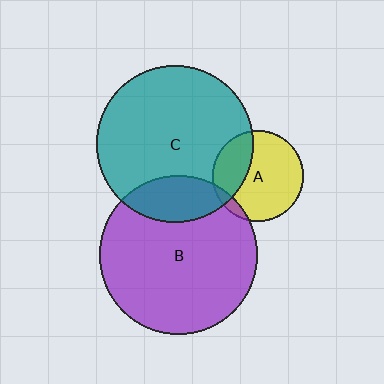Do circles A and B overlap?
Yes.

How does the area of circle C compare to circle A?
Approximately 2.9 times.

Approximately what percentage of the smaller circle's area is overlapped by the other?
Approximately 5%.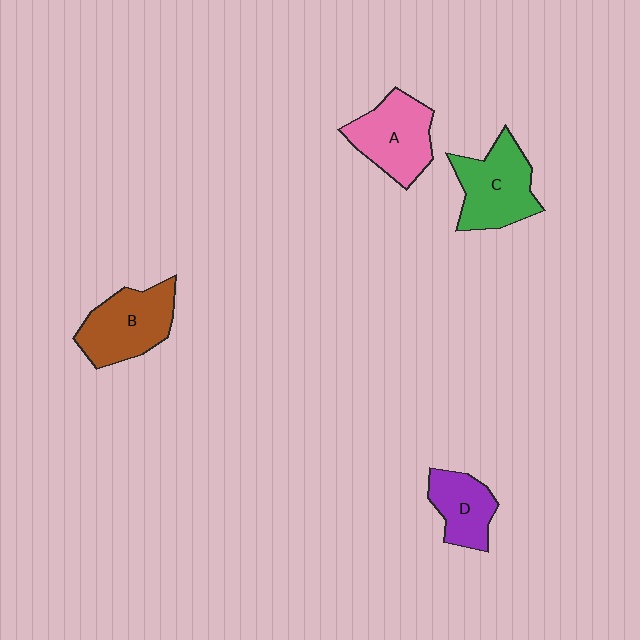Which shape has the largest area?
Shape C (green).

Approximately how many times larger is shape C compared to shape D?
Approximately 1.4 times.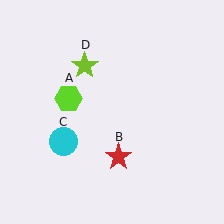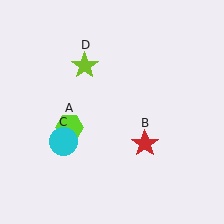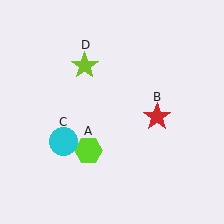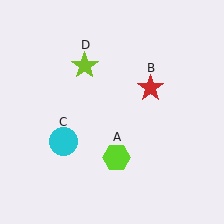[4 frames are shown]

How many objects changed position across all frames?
2 objects changed position: lime hexagon (object A), red star (object B).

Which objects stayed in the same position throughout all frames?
Cyan circle (object C) and lime star (object D) remained stationary.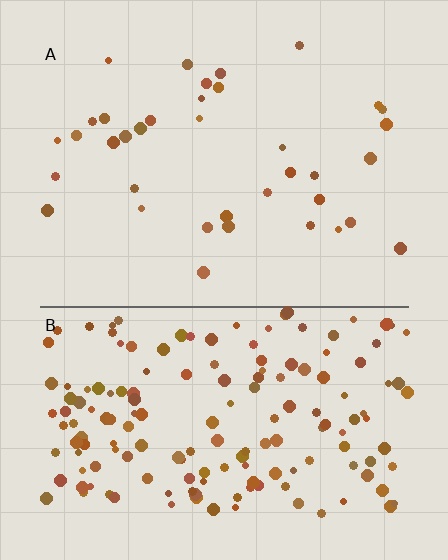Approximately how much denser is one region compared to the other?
Approximately 4.5× — region B over region A.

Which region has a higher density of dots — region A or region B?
B (the bottom).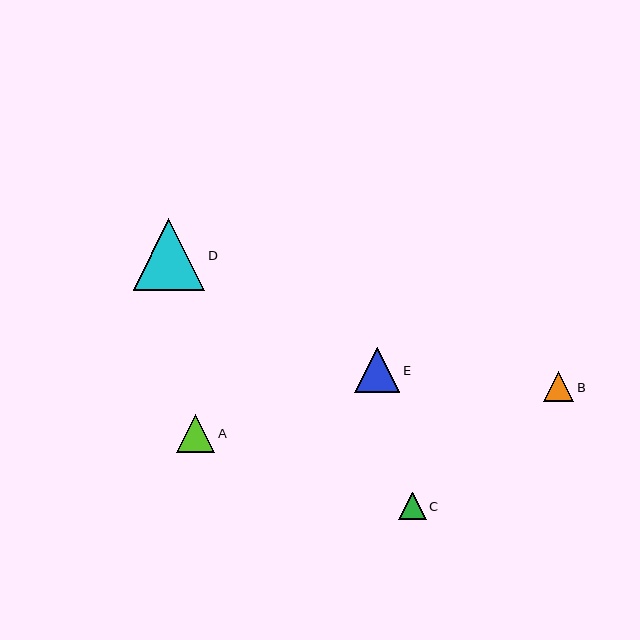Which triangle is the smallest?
Triangle C is the smallest with a size of approximately 28 pixels.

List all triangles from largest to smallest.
From largest to smallest: D, E, A, B, C.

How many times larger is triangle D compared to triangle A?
Triangle D is approximately 1.9 times the size of triangle A.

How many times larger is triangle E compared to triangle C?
Triangle E is approximately 1.6 times the size of triangle C.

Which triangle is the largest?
Triangle D is the largest with a size of approximately 72 pixels.